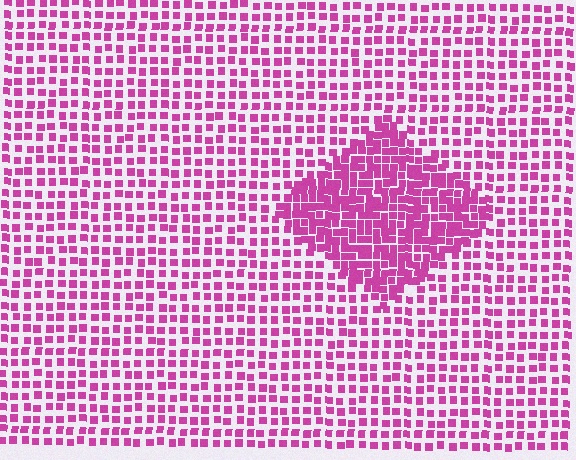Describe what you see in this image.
The image contains small magenta elements arranged at two different densities. A diamond-shaped region is visible where the elements are more densely packed than the surrounding area.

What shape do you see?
I see a diamond.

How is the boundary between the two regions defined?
The boundary is defined by a change in element density (approximately 1.9x ratio). All elements are the same color, size, and shape.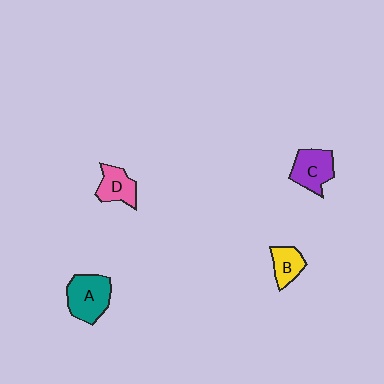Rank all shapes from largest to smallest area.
From largest to smallest: A (teal), C (purple), D (pink), B (yellow).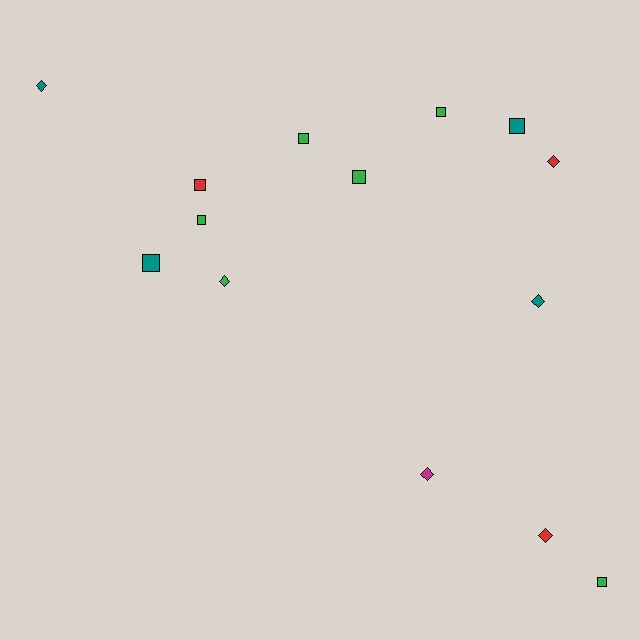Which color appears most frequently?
Green, with 6 objects.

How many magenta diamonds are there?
There is 1 magenta diamond.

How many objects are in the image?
There are 14 objects.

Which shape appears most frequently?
Square, with 8 objects.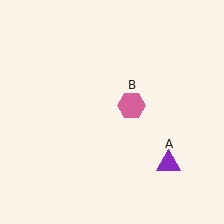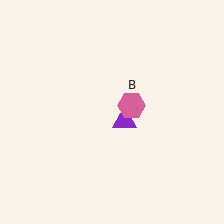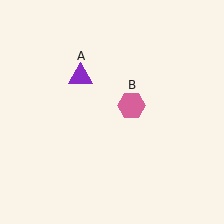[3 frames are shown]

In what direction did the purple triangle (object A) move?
The purple triangle (object A) moved up and to the left.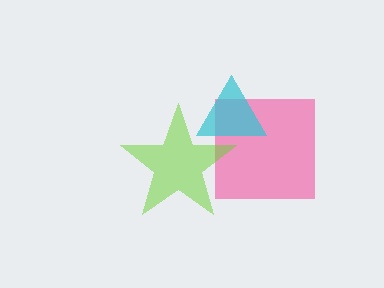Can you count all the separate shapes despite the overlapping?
Yes, there are 3 separate shapes.